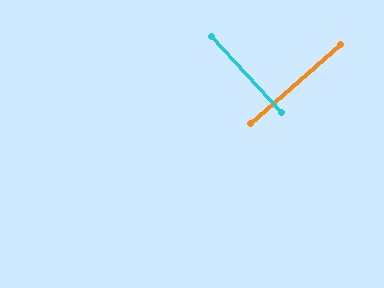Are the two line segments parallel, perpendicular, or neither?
Perpendicular — they meet at approximately 89°.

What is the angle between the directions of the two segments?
Approximately 89 degrees.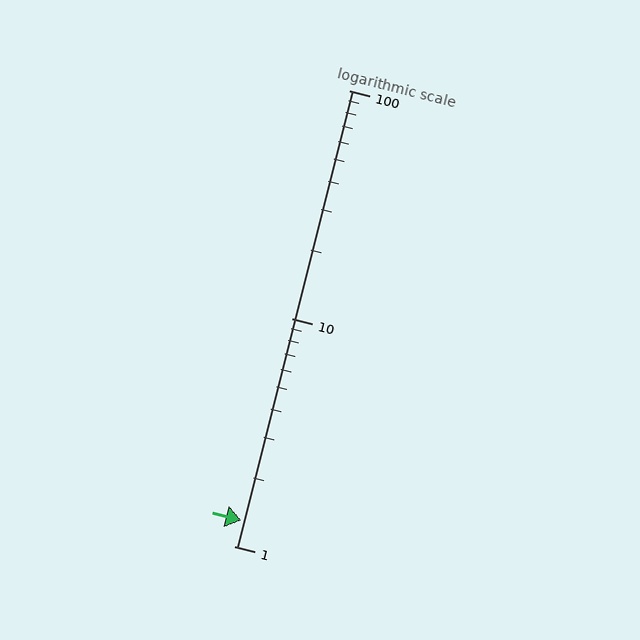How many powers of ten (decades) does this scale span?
The scale spans 2 decades, from 1 to 100.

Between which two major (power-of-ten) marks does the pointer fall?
The pointer is between 1 and 10.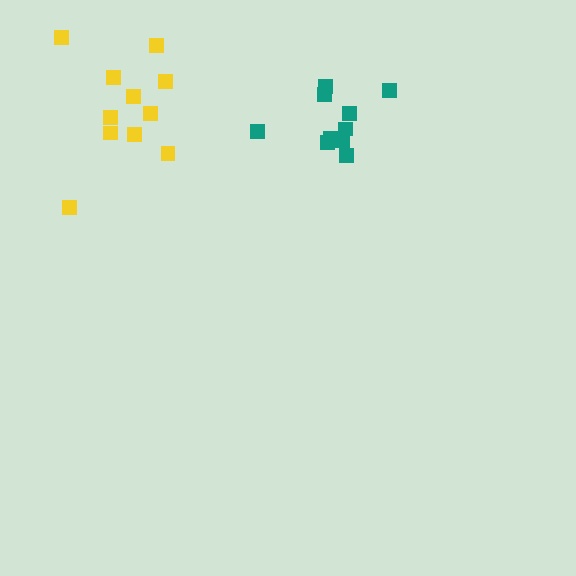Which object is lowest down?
The teal cluster is bottommost.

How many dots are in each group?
Group 1: 10 dots, Group 2: 11 dots (21 total).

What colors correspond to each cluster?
The clusters are colored: teal, yellow.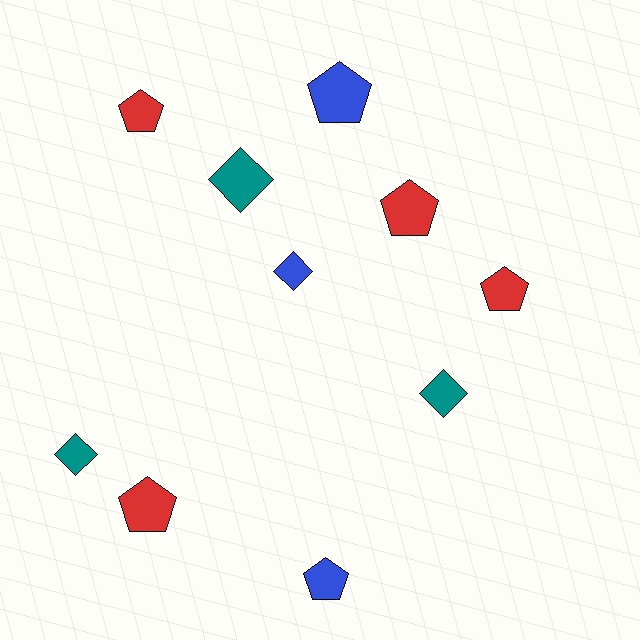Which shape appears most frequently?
Pentagon, with 6 objects.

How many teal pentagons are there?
There are no teal pentagons.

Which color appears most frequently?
Red, with 4 objects.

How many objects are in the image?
There are 10 objects.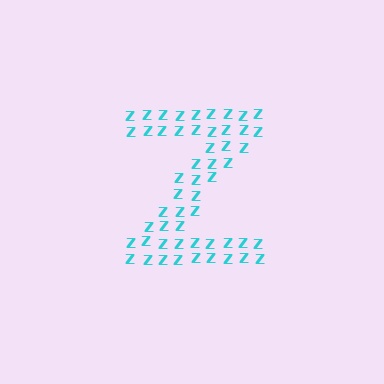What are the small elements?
The small elements are letter Z's.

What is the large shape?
The large shape is the letter Z.